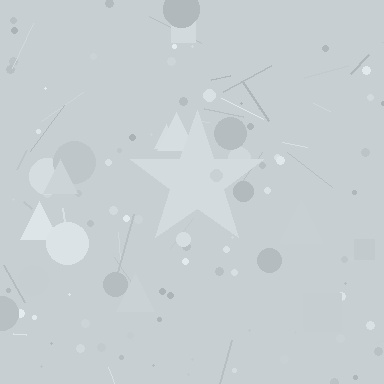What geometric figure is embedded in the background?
A star is embedded in the background.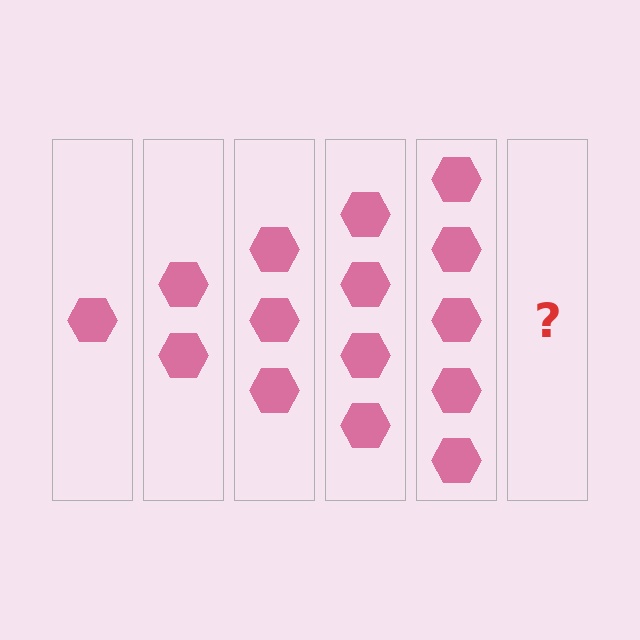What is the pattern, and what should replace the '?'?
The pattern is that each step adds one more hexagon. The '?' should be 6 hexagons.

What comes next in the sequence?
The next element should be 6 hexagons.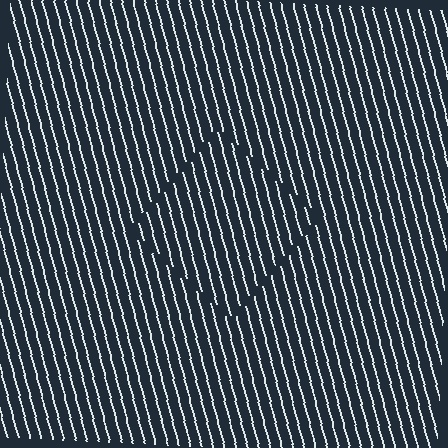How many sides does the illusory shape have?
4 sides — the line-ends trace a square.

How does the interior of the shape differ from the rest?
The interior of the shape contains the same grating, shifted by half a period — the contour is defined by the phase discontinuity where line-ends from the inner and outer gratings abut.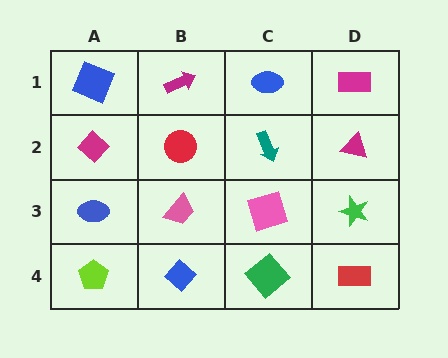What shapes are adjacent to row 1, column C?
A teal arrow (row 2, column C), a magenta arrow (row 1, column B), a magenta rectangle (row 1, column D).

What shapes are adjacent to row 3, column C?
A teal arrow (row 2, column C), a green diamond (row 4, column C), a pink trapezoid (row 3, column B), a green star (row 3, column D).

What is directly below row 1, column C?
A teal arrow.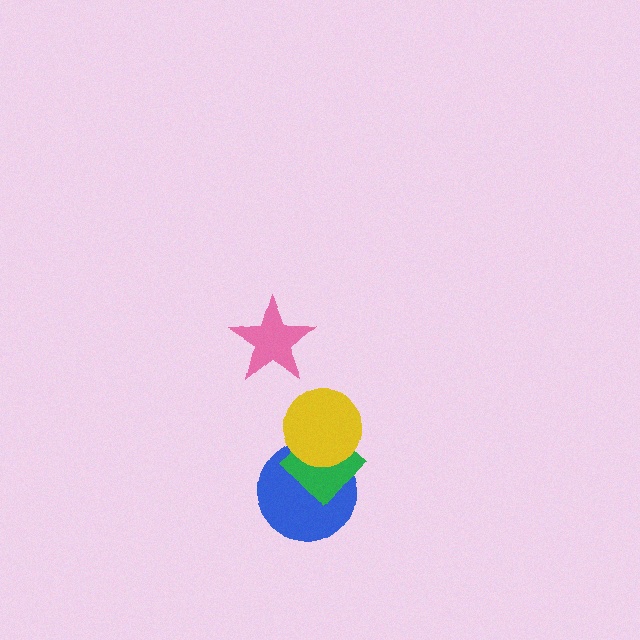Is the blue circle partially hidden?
Yes, it is partially covered by another shape.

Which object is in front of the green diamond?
The yellow circle is in front of the green diamond.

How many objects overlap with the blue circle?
2 objects overlap with the blue circle.